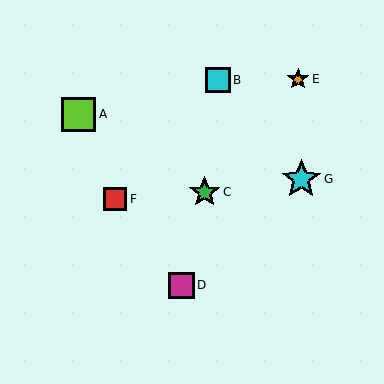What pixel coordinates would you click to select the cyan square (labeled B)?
Click at (218, 80) to select the cyan square B.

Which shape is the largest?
The cyan star (labeled G) is the largest.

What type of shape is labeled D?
Shape D is a magenta square.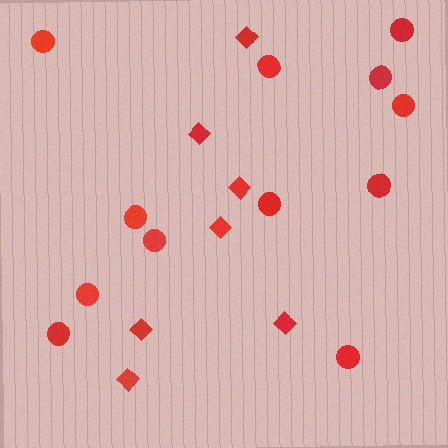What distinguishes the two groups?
There are 2 groups: one group of circles (12) and one group of diamonds (7).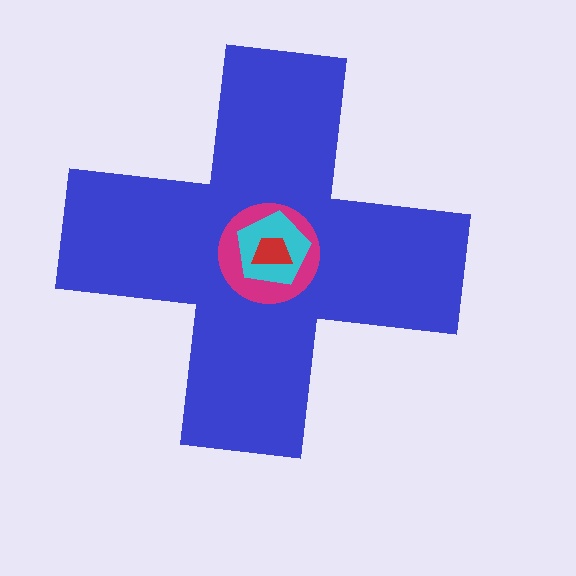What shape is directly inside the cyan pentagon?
The red trapezoid.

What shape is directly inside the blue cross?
The magenta circle.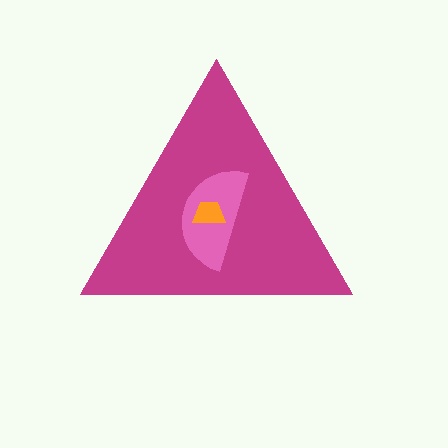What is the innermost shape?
The orange trapezoid.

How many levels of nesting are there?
3.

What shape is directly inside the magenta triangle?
The pink semicircle.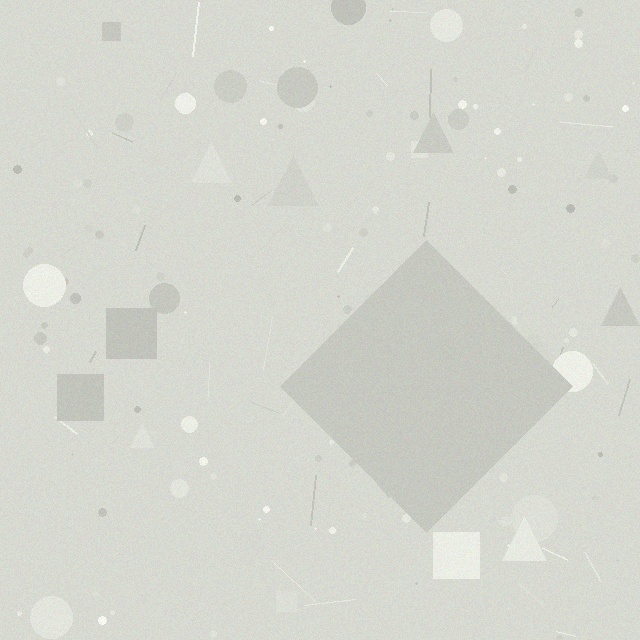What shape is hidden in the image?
A diamond is hidden in the image.